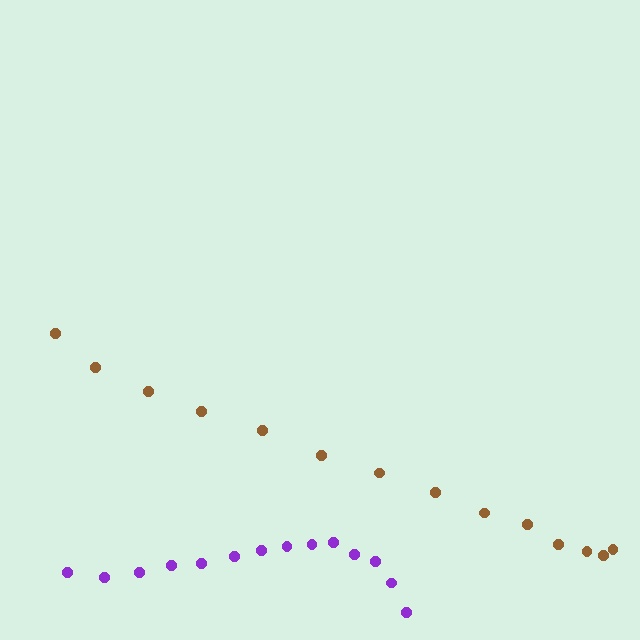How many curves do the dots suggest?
There are 2 distinct paths.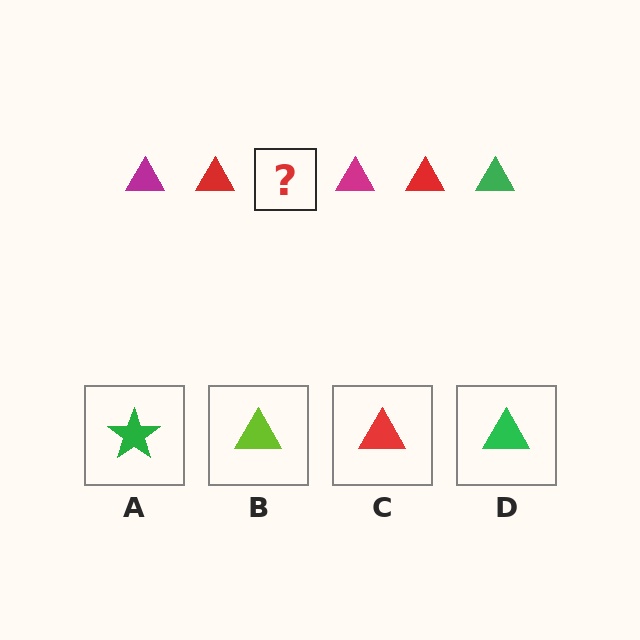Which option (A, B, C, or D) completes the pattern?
D.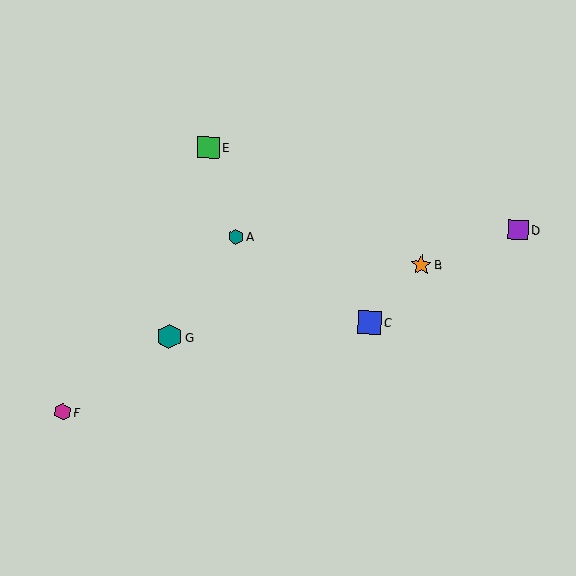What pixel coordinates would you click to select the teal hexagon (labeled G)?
Click at (169, 337) to select the teal hexagon G.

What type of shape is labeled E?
Shape E is a green square.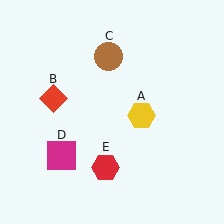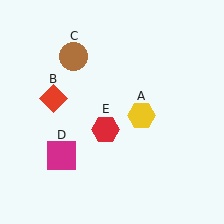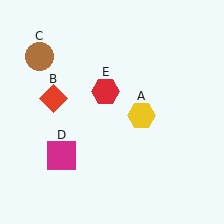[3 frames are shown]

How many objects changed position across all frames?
2 objects changed position: brown circle (object C), red hexagon (object E).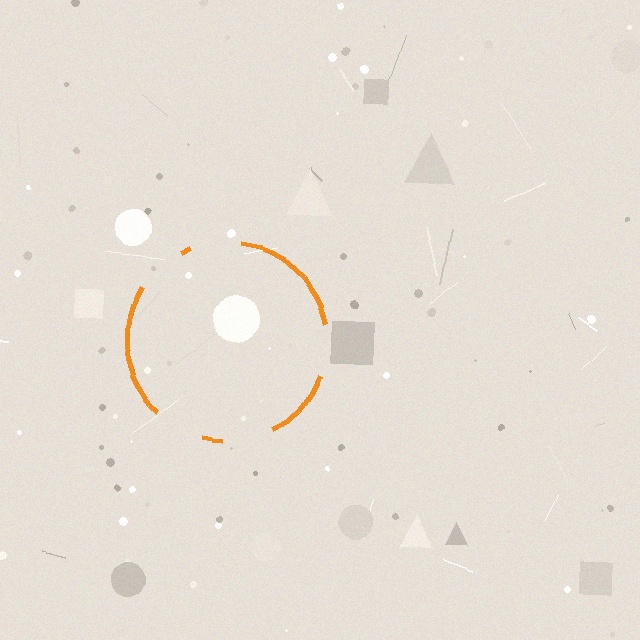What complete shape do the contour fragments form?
The contour fragments form a circle.